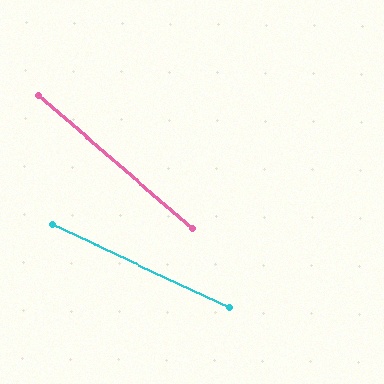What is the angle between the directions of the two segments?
Approximately 16 degrees.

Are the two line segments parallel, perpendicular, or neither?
Neither parallel nor perpendicular — they differ by about 16°.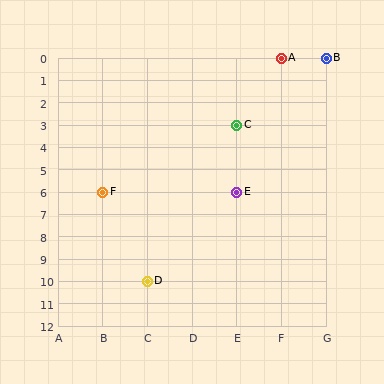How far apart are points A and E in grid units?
Points A and E are 1 column and 6 rows apart (about 6.1 grid units diagonally).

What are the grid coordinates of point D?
Point D is at grid coordinates (C, 10).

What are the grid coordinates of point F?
Point F is at grid coordinates (B, 6).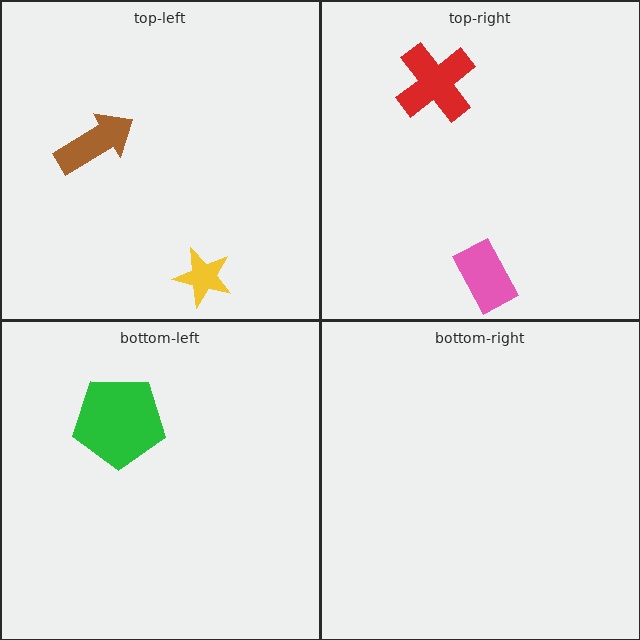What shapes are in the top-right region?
The red cross, the pink rectangle.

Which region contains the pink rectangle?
The top-right region.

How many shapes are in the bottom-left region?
1.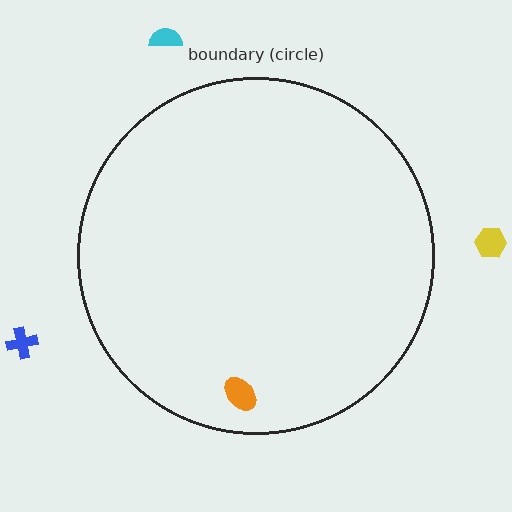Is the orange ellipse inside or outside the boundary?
Inside.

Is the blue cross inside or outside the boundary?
Outside.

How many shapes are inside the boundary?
1 inside, 3 outside.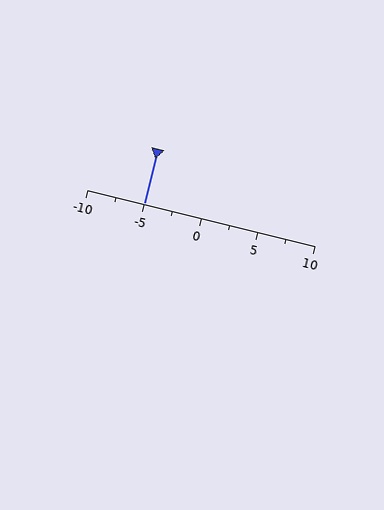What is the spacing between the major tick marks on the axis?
The major ticks are spaced 5 apart.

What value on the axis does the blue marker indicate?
The marker indicates approximately -5.